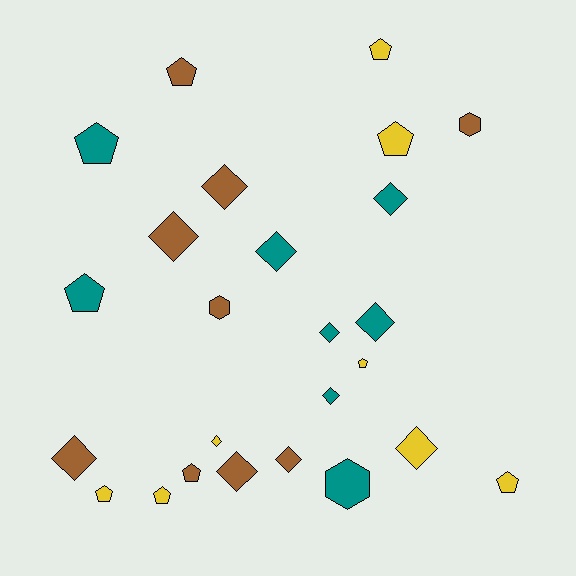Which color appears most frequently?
Brown, with 9 objects.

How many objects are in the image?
There are 25 objects.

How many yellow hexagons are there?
There are no yellow hexagons.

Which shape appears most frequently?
Diamond, with 12 objects.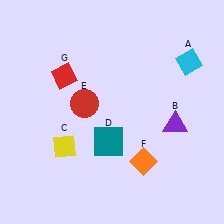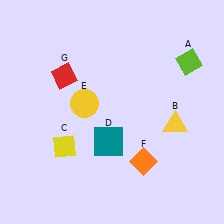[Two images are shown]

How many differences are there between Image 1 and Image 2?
There are 3 differences between the two images.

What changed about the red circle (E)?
In Image 1, E is red. In Image 2, it changed to yellow.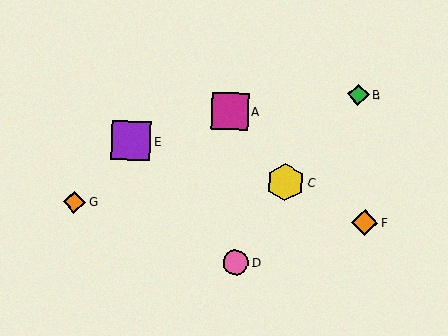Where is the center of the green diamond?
The center of the green diamond is at (358, 95).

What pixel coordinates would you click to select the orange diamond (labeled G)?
Click at (74, 202) to select the orange diamond G.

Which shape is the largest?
The purple square (labeled E) is the largest.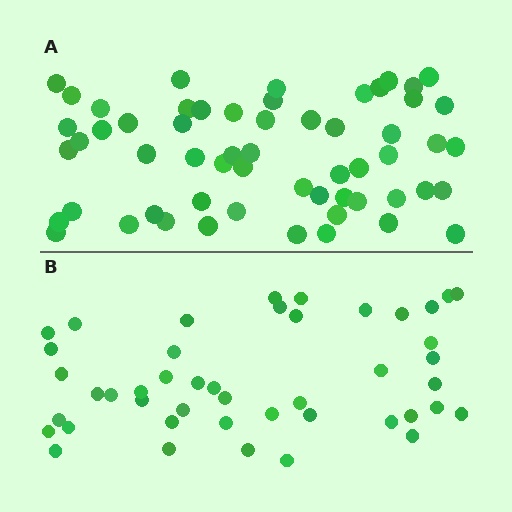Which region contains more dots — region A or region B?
Region A (the top region) has more dots.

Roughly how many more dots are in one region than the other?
Region A has approximately 15 more dots than region B.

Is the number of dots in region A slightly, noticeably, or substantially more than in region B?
Region A has noticeably more, but not dramatically so. The ratio is roughly 1.3 to 1.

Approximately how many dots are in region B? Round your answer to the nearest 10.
About 40 dots. (The exact count is 45, which rounds to 40.)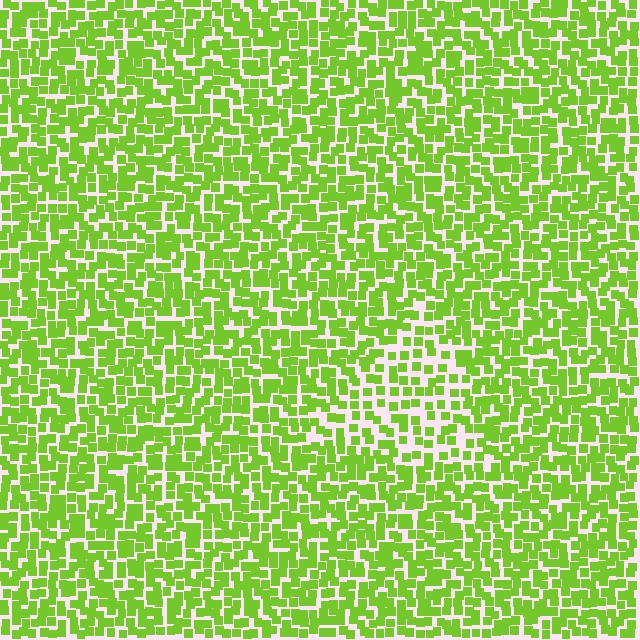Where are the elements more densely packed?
The elements are more densely packed outside the triangle boundary.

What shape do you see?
I see a triangle.